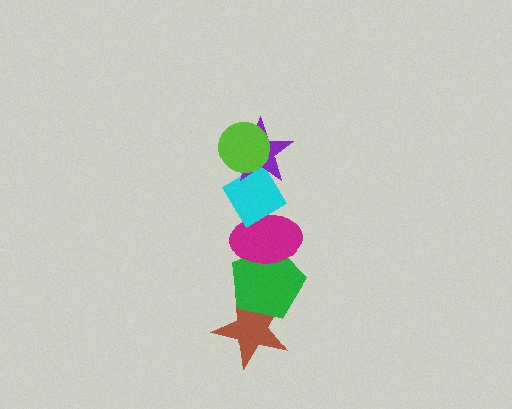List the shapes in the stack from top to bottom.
From top to bottom: the lime circle, the purple star, the cyan diamond, the magenta ellipse, the green pentagon, the brown star.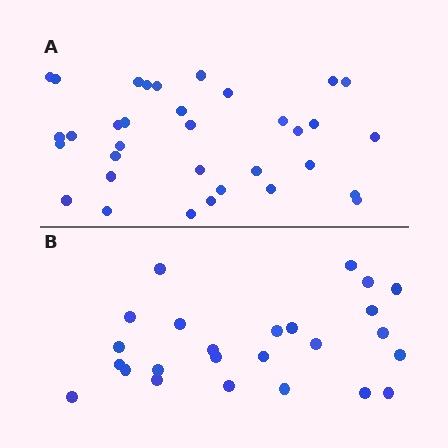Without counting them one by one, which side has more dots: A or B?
Region A (the top region) has more dots.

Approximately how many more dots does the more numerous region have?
Region A has roughly 8 or so more dots than region B.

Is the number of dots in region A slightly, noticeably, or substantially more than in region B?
Region A has noticeably more, but not dramatically so. The ratio is roughly 1.4 to 1.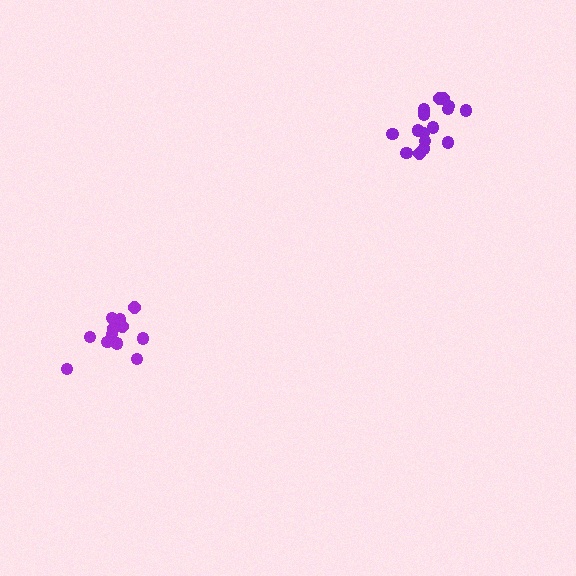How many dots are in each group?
Group 1: 16 dots, Group 2: 13 dots (29 total).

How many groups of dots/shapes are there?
There are 2 groups.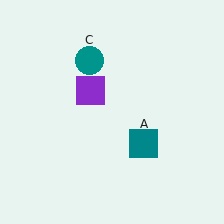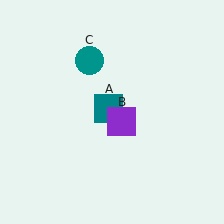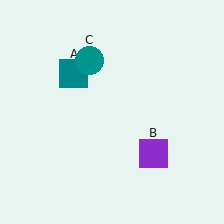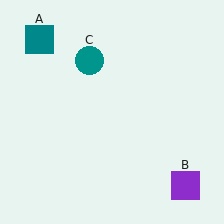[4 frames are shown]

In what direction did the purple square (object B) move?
The purple square (object B) moved down and to the right.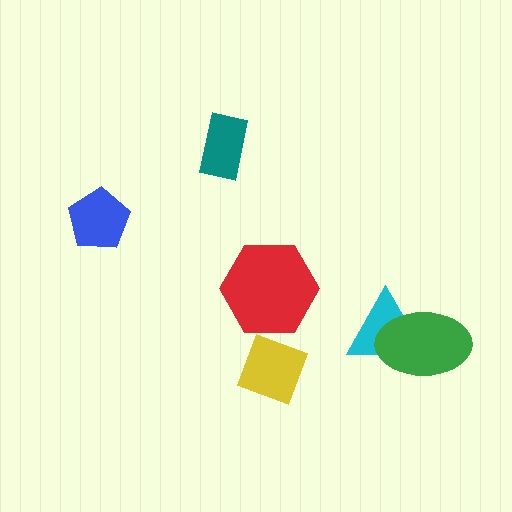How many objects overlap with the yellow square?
0 objects overlap with the yellow square.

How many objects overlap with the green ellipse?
1 object overlaps with the green ellipse.